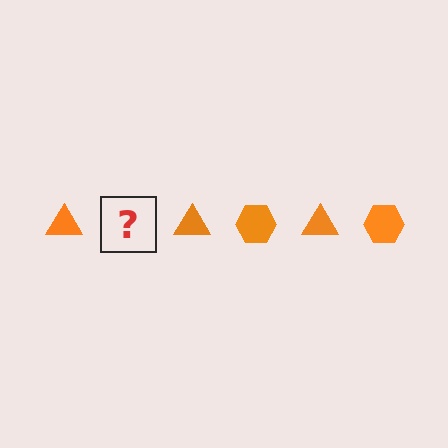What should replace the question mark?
The question mark should be replaced with an orange hexagon.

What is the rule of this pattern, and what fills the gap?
The rule is that the pattern cycles through triangle, hexagon shapes in orange. The gap should be filled with an orange hexagon.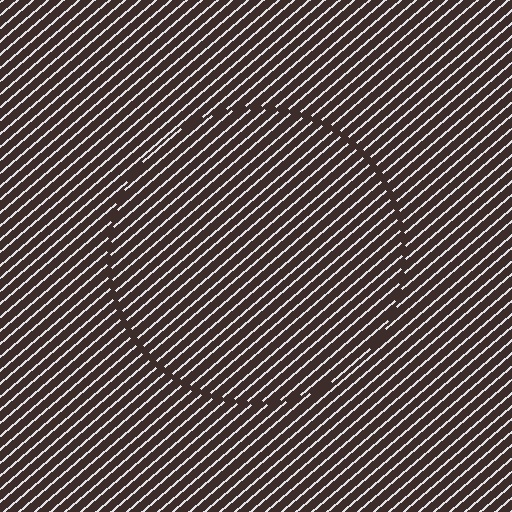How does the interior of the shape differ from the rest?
The interior of the shape contains the same grating, shifted by half a period — the contour is defined by the phase discontinuity where line-ends from the inner and outer gratings abut.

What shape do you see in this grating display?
An illusory circle. The interior of the shape contains the same grating, shifted by half a period — the contour is defined by the phase discontinuity where line-ends from the inner and outer gratings abut.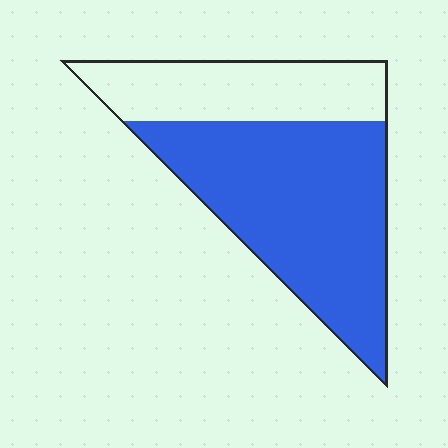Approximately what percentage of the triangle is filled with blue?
Approximately 65%.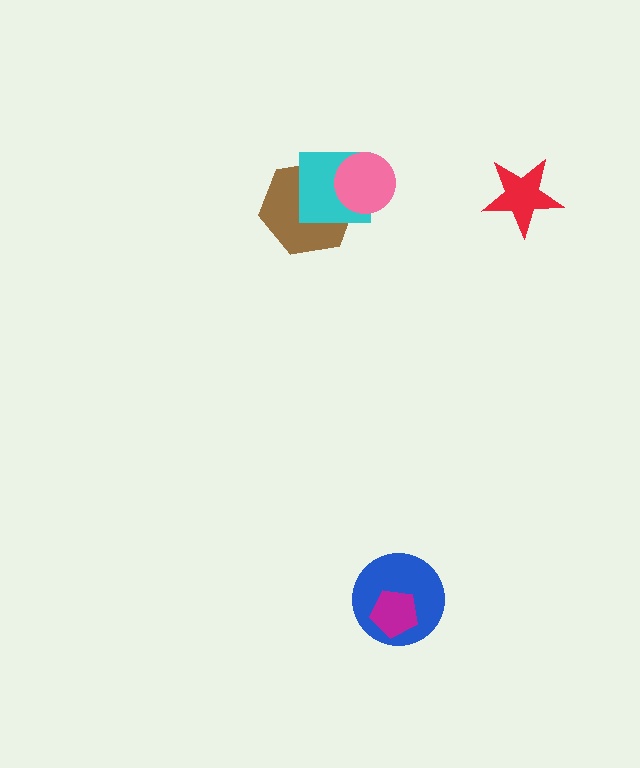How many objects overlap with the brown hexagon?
2 objects overlap with the brown hexagon.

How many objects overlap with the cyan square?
2 objects overlap with the cyan square.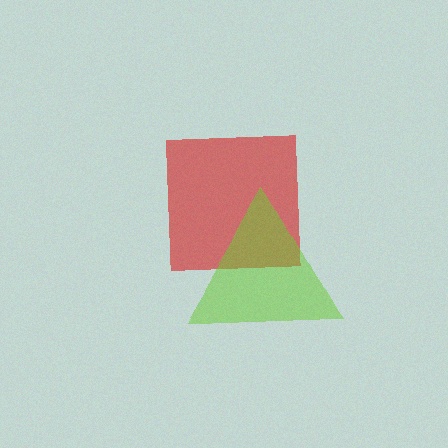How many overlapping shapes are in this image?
There are 2 overlapping shapes in the image.